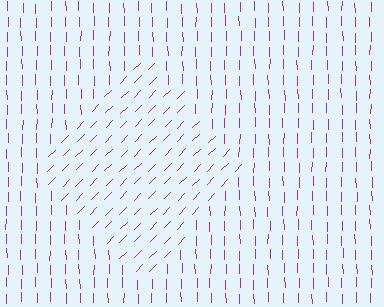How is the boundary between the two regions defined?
The boundary is defined purely by a change in line orientation (approximately 45 degrees difference). All lines are the same color and thickness.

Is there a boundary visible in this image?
Yes, there is a texture boundary formed by a change in line orientation.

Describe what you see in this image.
The image is filled with small purple line segments. A diamond region in the image has lines oriented differently from the surrounding lines, creating a visible texture boundary.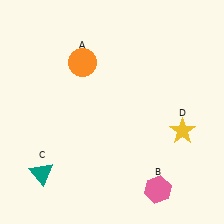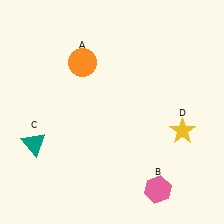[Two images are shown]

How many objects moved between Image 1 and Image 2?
1 object moved between the two images.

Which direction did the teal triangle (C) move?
The teal triangle (C) moved up.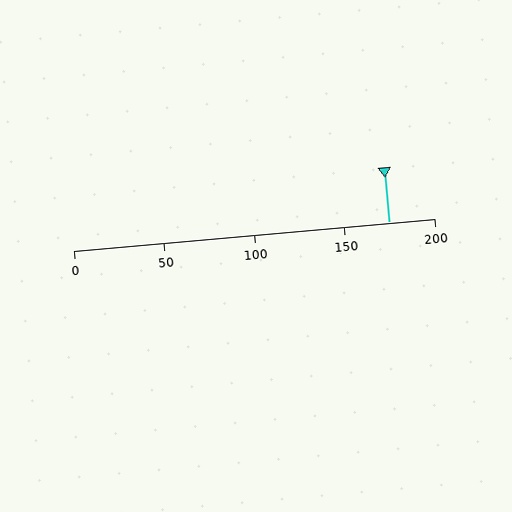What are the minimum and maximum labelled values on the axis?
The axis runs from 0 to 200.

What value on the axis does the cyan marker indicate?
The marker indicates approximately 175.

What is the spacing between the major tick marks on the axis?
The major ticks are spaced 50 apart.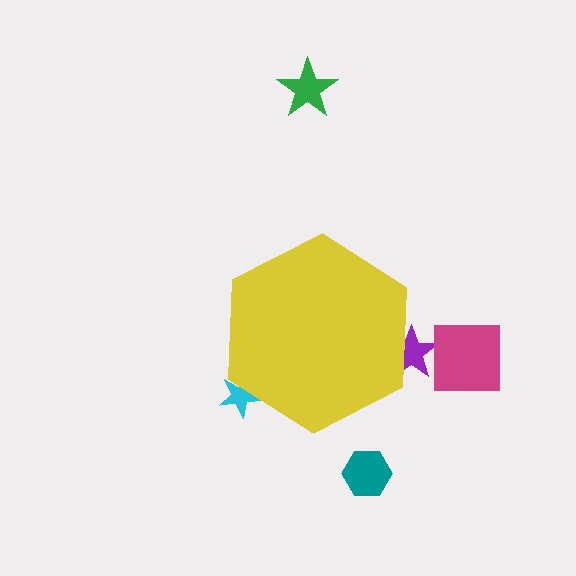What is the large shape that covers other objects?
A yellow hexagon.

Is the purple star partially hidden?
Yes, the purple star is partially hidden behind the yellow hexagon.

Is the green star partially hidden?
No, the green star is fully visible.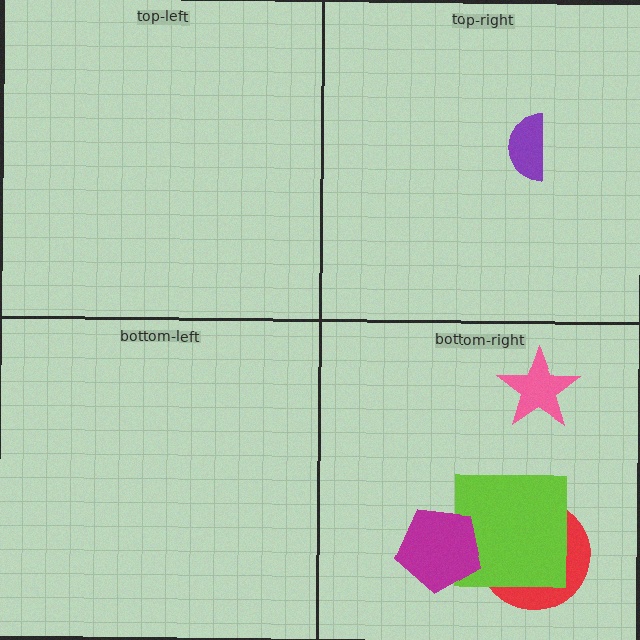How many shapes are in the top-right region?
1.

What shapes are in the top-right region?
The purple semicircle.